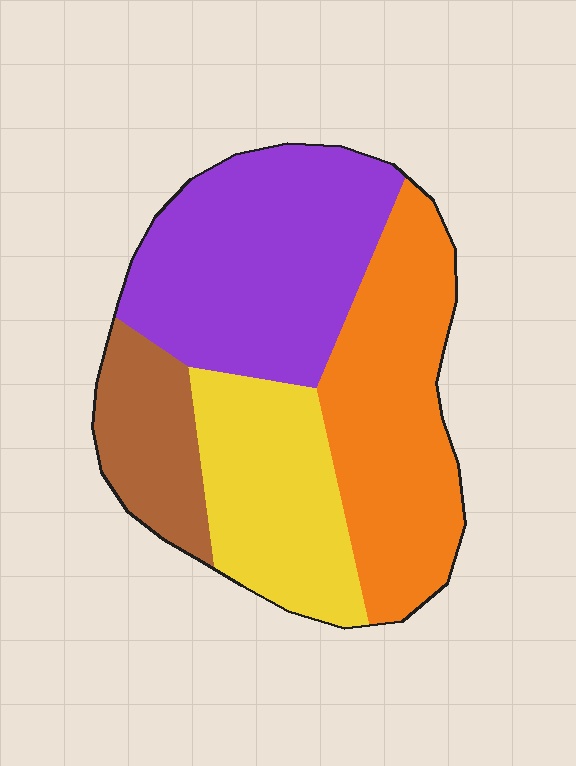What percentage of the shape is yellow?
Yellow covers about 20% of the shape.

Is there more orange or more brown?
Orange.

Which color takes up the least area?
Brown, at roughly 15%.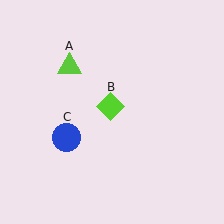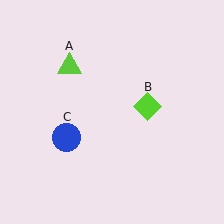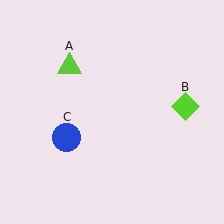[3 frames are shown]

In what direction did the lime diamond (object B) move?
The lime diamond (object B) moved right.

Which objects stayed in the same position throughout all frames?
Lime triangle (object A) and blue circle (object C) remained stationary.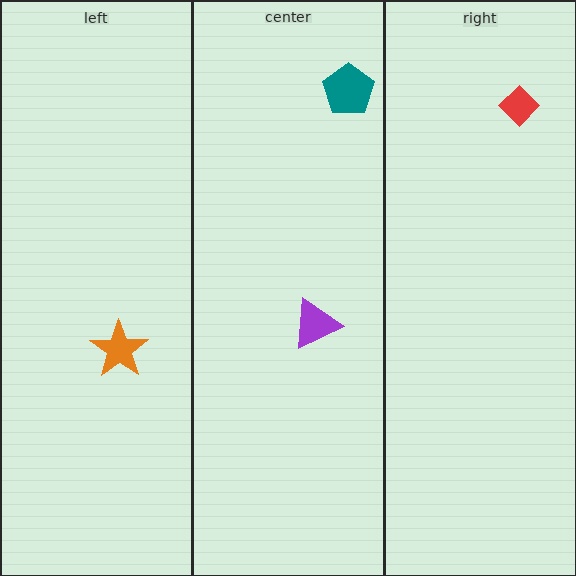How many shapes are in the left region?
1.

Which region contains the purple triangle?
The center region.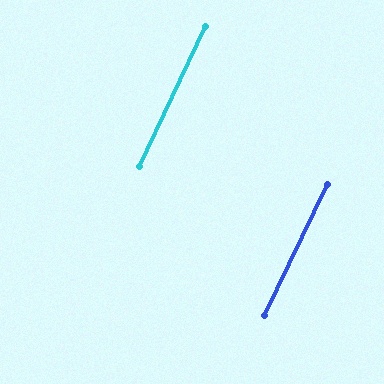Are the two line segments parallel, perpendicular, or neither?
Parallel — their directions differ by only 0.7°.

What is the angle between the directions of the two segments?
Approximately 1 degree.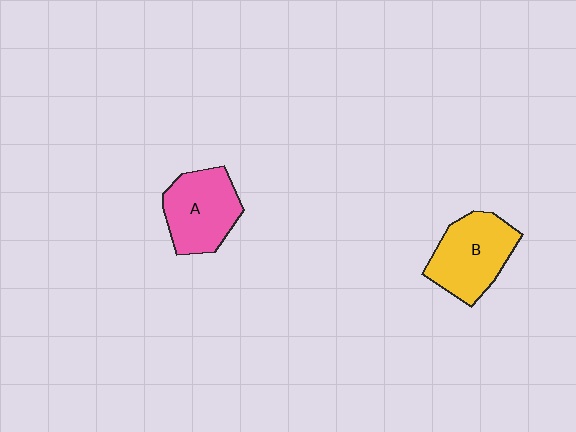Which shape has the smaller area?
Shape A (pink).